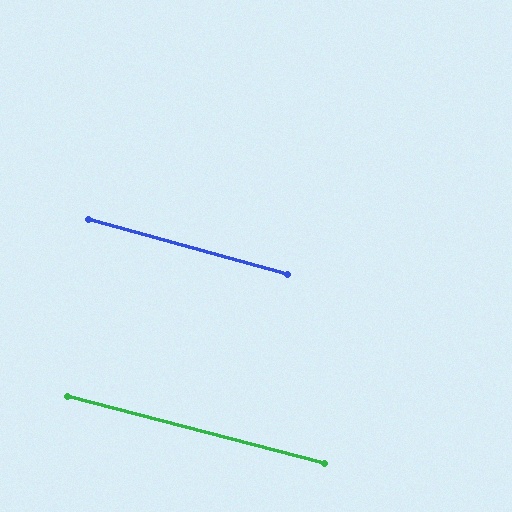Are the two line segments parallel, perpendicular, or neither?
Parallel — their directions differ by only 1.1°.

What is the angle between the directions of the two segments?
Approximately 1 degree.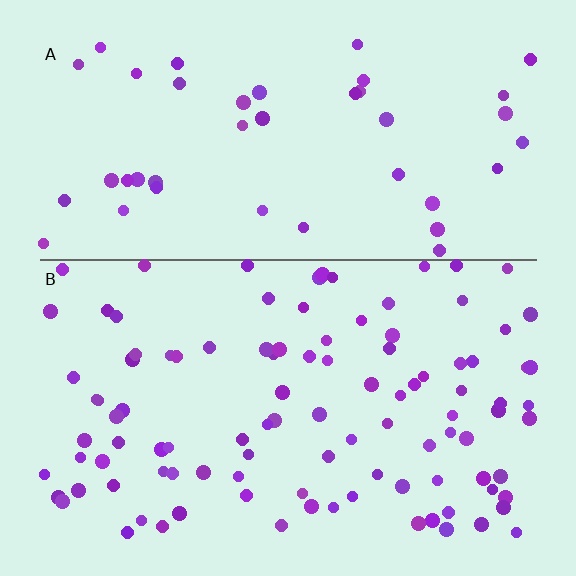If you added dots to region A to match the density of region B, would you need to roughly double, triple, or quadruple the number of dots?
Approximately double.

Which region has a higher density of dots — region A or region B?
B (the bottom).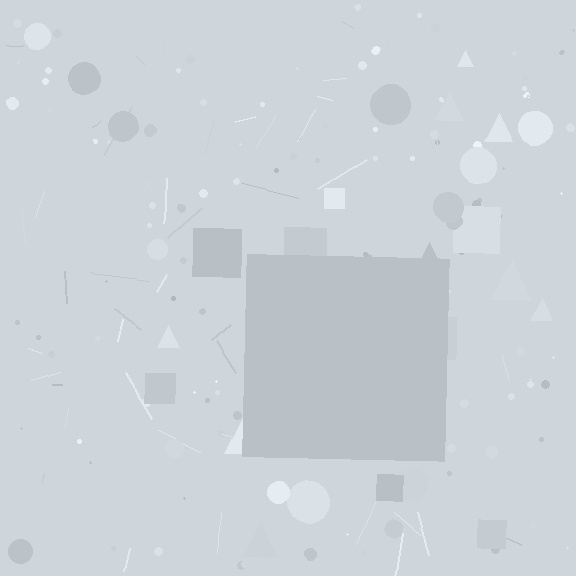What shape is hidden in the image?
A square is hidden in the image.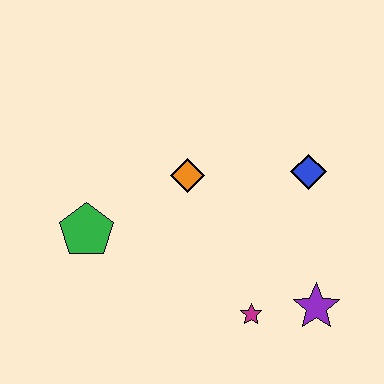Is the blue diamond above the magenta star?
Yes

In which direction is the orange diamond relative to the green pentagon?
The orange diamond is to the right of the green pentagon.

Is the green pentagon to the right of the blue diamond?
No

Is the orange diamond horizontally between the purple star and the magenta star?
No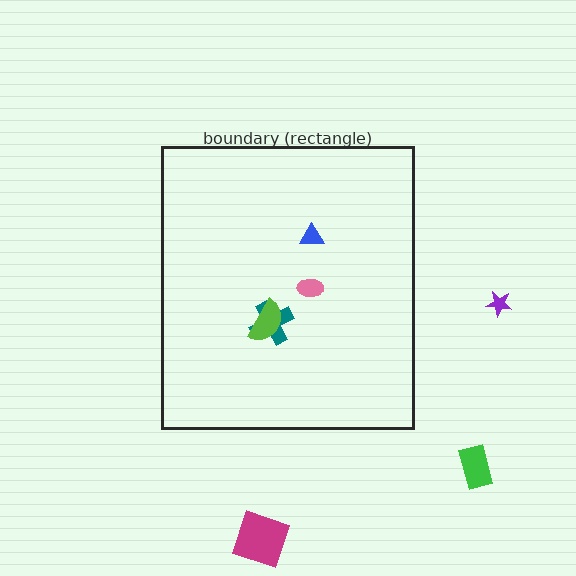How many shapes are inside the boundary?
4 inside, 3 outside.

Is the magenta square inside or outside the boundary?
Outside.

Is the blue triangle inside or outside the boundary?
Inside.